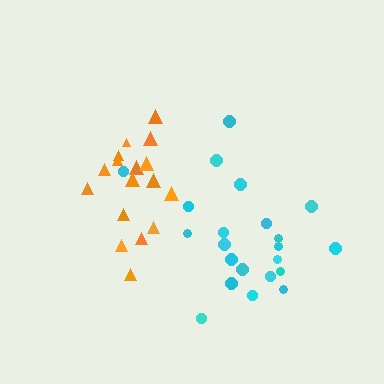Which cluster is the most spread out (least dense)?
Cyan.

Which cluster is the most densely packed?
Orange.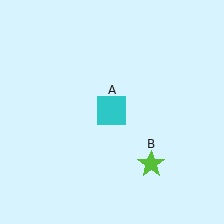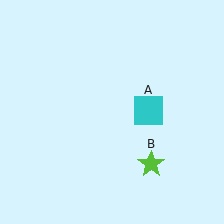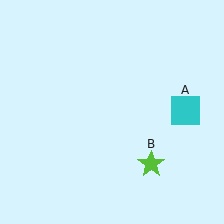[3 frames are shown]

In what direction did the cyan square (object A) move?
The cyan square (object A) moved right.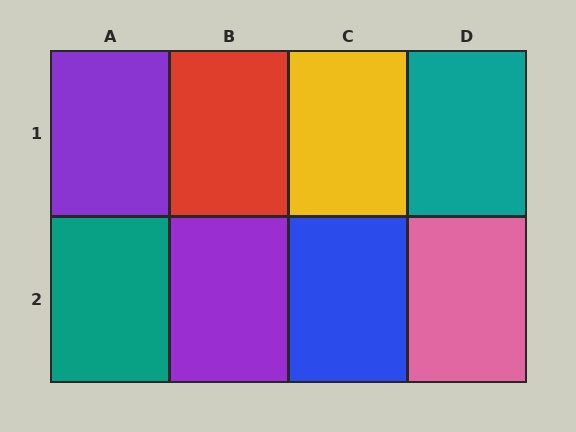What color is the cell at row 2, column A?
Teal.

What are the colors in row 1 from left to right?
Purple, red, yellow, teal.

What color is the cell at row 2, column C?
Blue.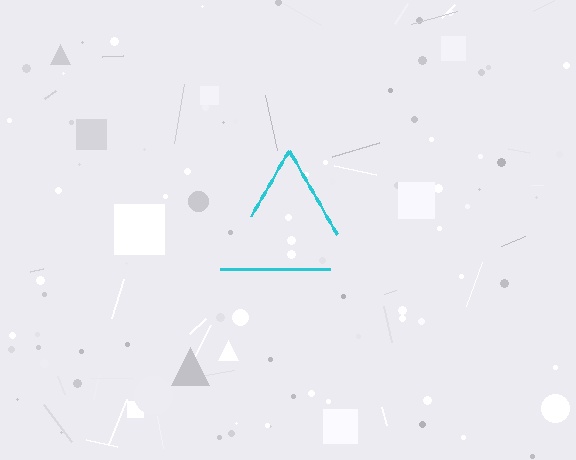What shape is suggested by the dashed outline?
The dashed outline suggests a triangle.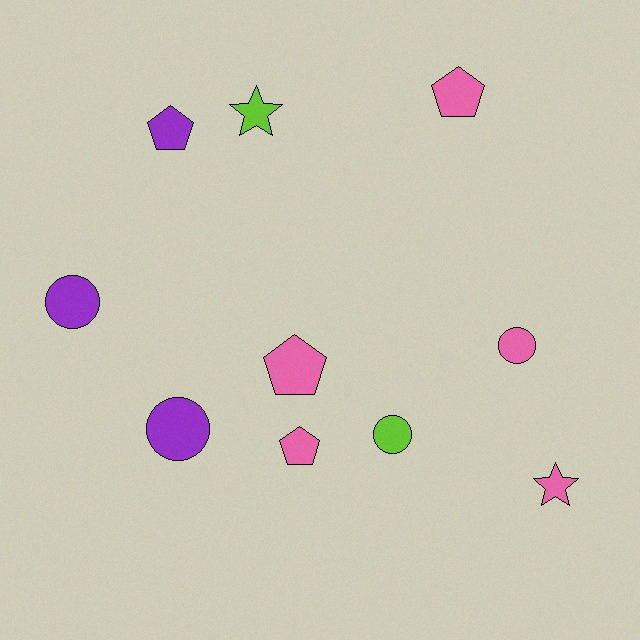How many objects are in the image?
There are 10 objects.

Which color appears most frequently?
Pink, with 5 objects.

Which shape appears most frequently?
Circle, with 4 objects.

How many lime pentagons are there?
There are no lime pentagons.